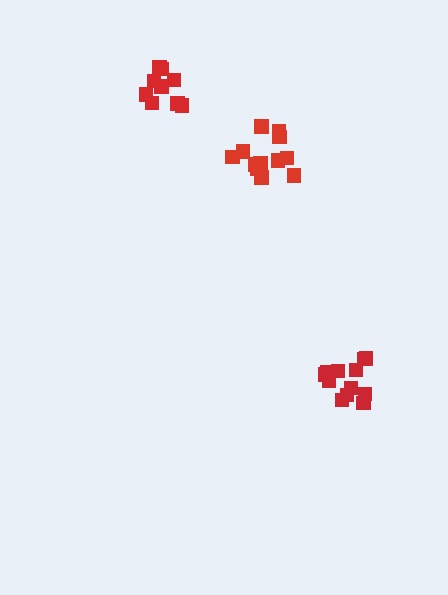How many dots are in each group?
Group 1: 9 dots, Group 2: 12 dots, Group 3: 12 dots (33 total).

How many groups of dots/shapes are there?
There are 3 groups.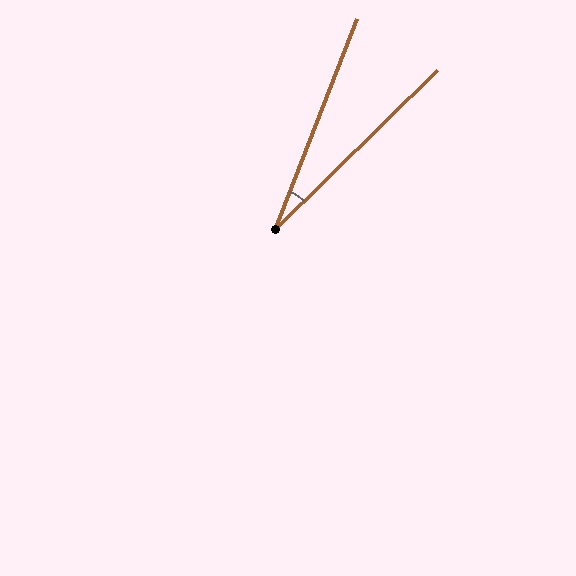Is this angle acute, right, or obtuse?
It is acute.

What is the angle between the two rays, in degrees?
Approximately 24 degrees.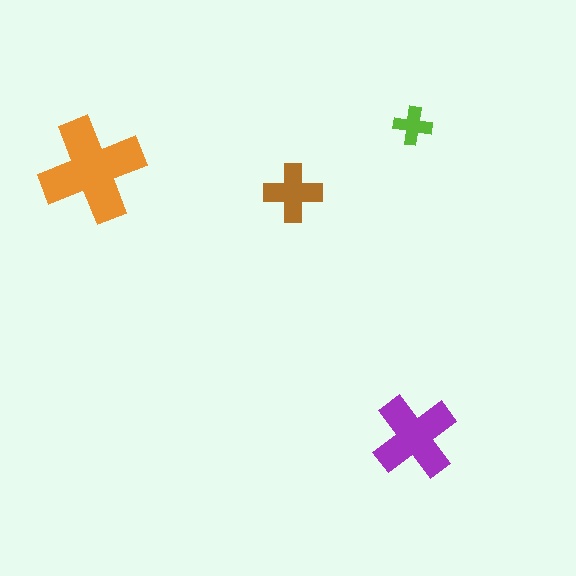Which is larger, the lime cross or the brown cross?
The brown one.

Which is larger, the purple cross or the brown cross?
The purple one.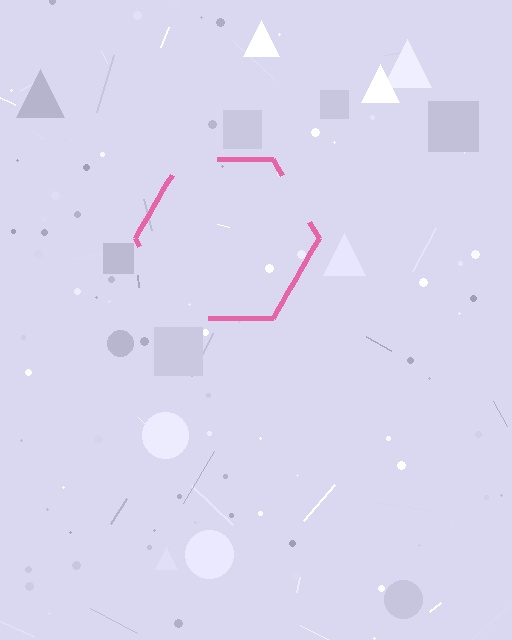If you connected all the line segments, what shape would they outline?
They would outline a hexagon.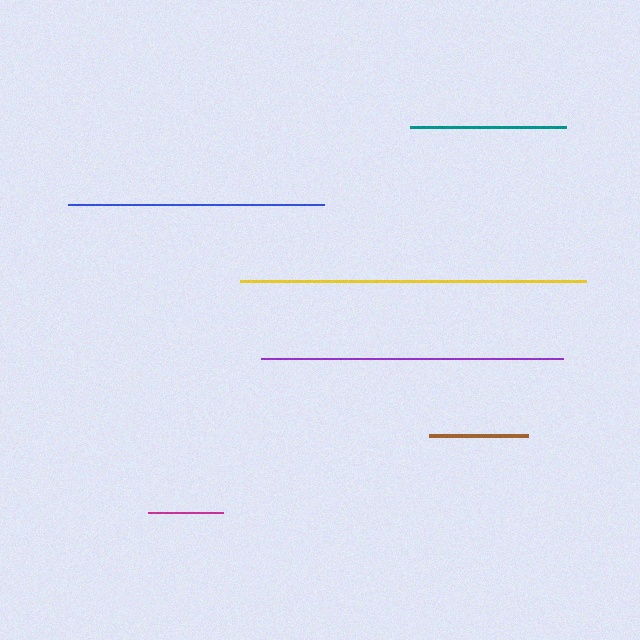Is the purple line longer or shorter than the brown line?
The purple line is longer than the brown line.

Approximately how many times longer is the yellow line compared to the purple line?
The yellow line is approximately 1.1 times the length of the purple line.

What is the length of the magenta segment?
The magenta segment is approximately 76 pixels long.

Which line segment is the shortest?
The magenta line is the shortest at approximately 76 pixels.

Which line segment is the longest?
The yellow line is the longest at approximately 346 pixels.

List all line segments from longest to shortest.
From longest to shortest: yellow, purple, blue, teal, brown, magenta.